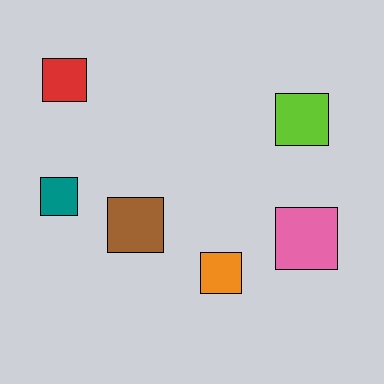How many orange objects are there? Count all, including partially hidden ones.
There is 1 orange object.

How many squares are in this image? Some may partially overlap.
There are 6 squares.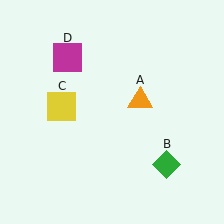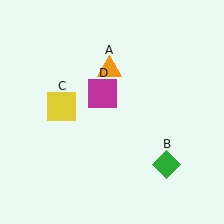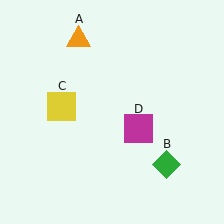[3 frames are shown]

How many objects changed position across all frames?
2 objects changed position: orange triangle (object A), magenta square (object D).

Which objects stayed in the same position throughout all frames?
Green diamond (object B) and yellow square (object C) remained stationary.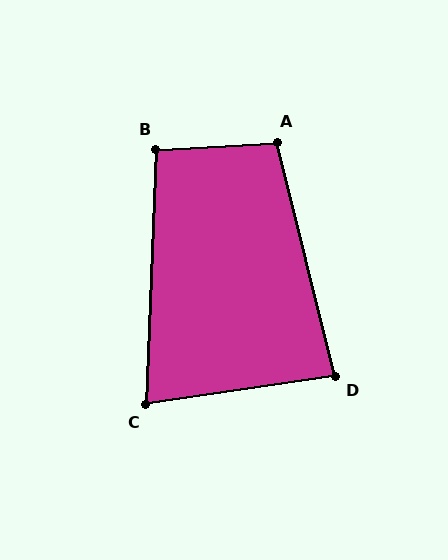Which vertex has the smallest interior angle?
C, at approximately 79 degrees.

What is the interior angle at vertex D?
Approximately 85 degrees (acute).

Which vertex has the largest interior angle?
A, at approximately 101 degrees.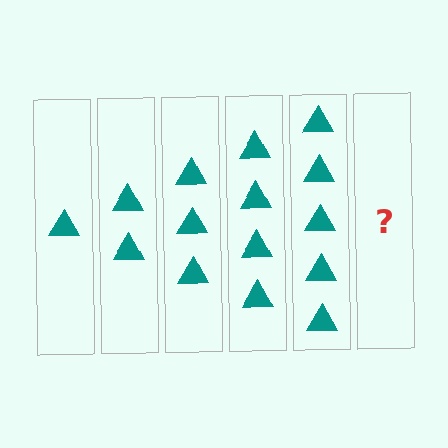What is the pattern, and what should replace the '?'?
The pattern is that each step adds one more triangle. The '?' should be 6 triangles.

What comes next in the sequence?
The next element should be 6 triangles.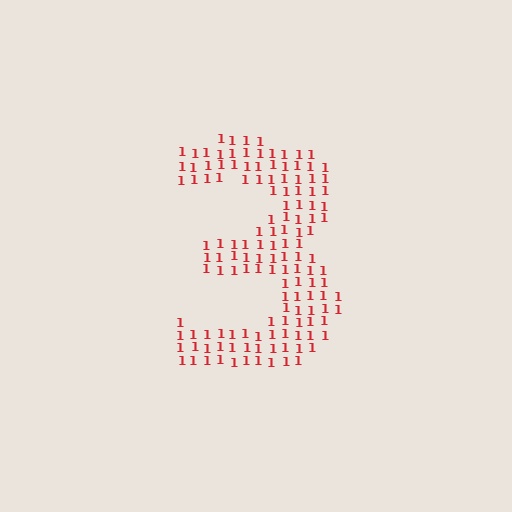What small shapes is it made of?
It is made of small digit 1's.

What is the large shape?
The large shape is the digit 3.